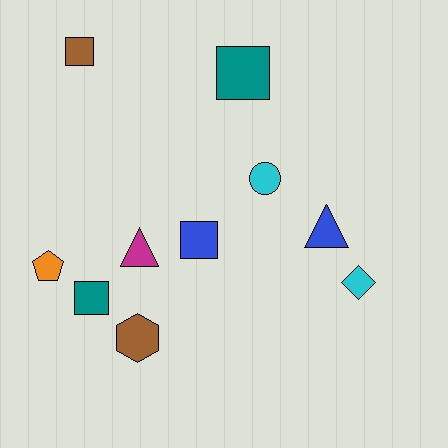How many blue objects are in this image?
There are 2 blue objects.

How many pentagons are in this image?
There is 1 pentagon.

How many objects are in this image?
There are 10 objects.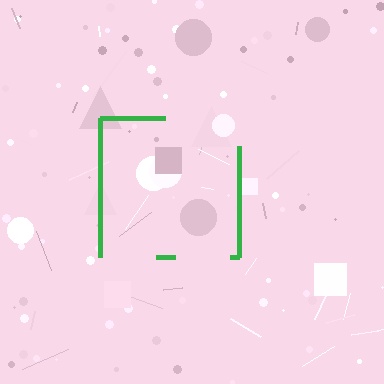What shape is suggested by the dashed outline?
The dashed outline suggests a square.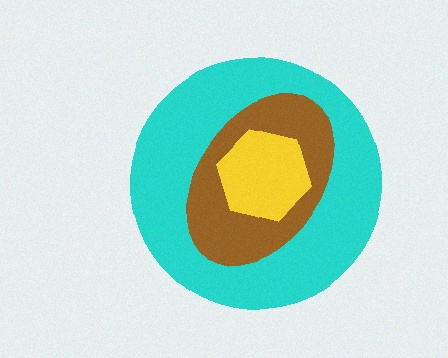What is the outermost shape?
The cyan circle.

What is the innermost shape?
The yellow hexagon.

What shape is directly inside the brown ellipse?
The yellow hexagon.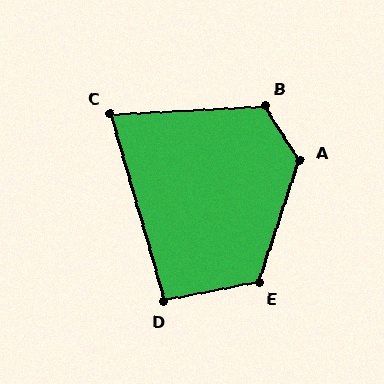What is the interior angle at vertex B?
Approximately 120 degrees (obtuse).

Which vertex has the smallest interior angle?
C, at approximately 77 degrees.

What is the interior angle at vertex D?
Approximately 95 degrees (approximately right).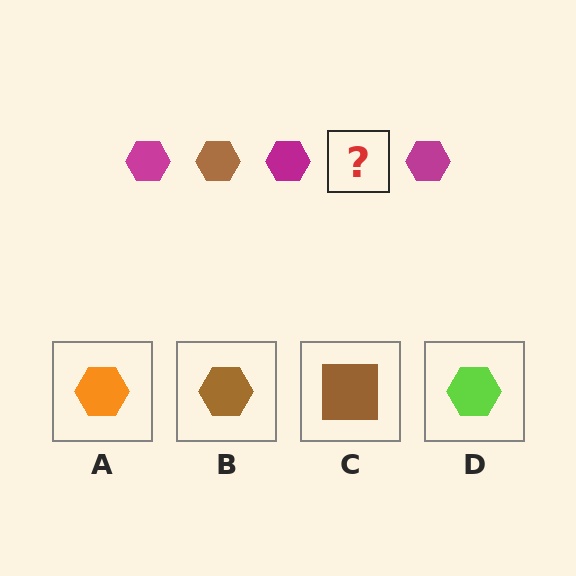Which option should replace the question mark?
Option B.